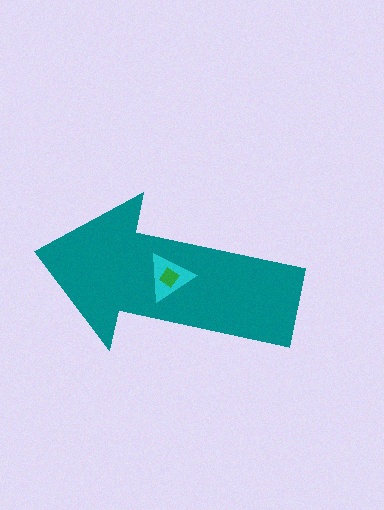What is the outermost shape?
The teal arrow.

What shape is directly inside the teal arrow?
The cyan triangle.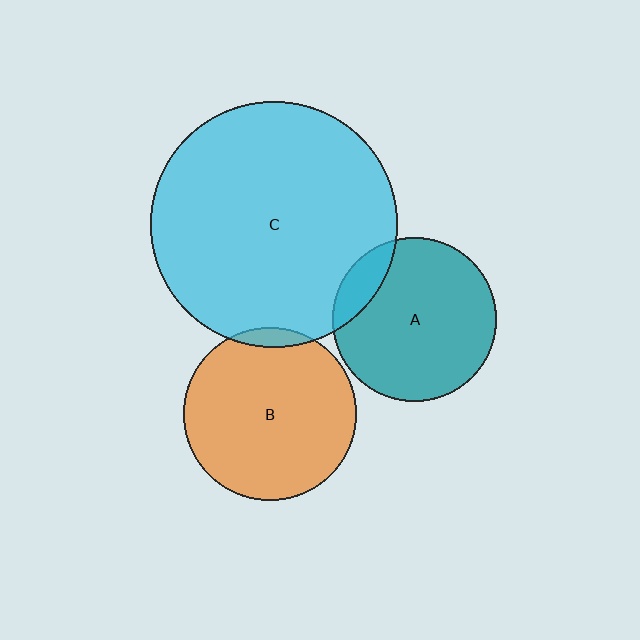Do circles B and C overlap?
Yes.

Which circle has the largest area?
Circle C (cyan).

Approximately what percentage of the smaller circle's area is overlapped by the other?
Approximately 5%.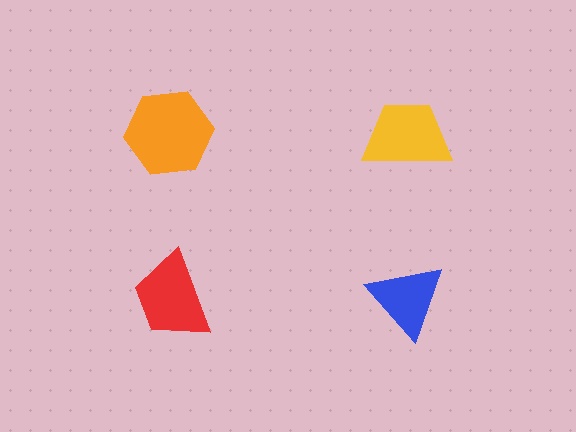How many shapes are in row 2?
2 shapes.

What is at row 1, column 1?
An orange hexagon.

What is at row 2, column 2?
A blue triangle.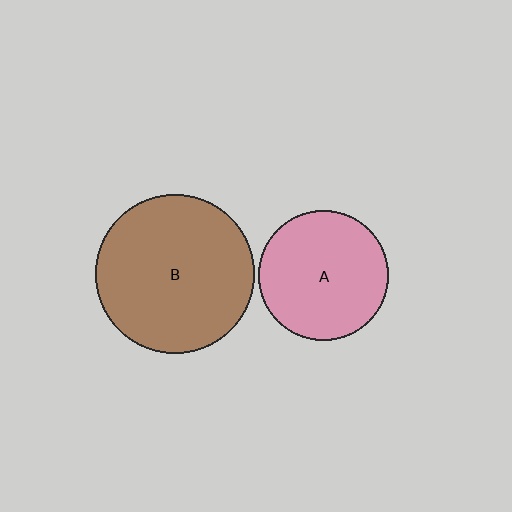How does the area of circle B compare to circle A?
Approximately 1.5 times.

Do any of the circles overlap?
No, none of the circles overlap.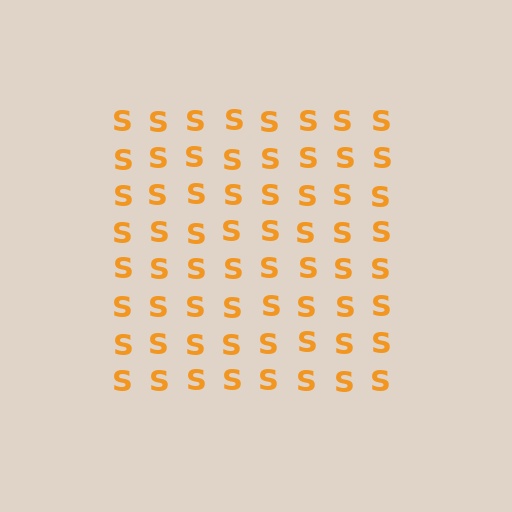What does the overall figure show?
The overall figure shows a square.